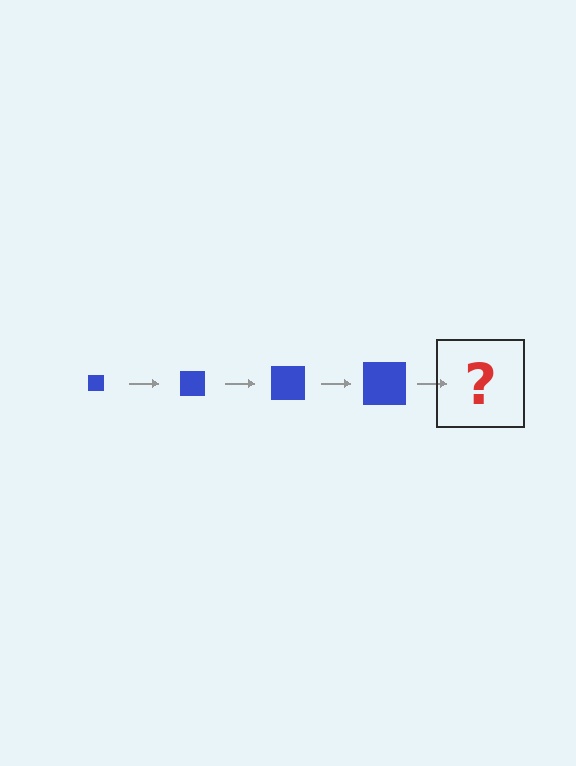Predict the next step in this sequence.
The next step is a blue square, larger than the previous one.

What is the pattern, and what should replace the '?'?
The pattern is that the square gets progressively larger each step. The '?' should be a blue square, larger than the previous one.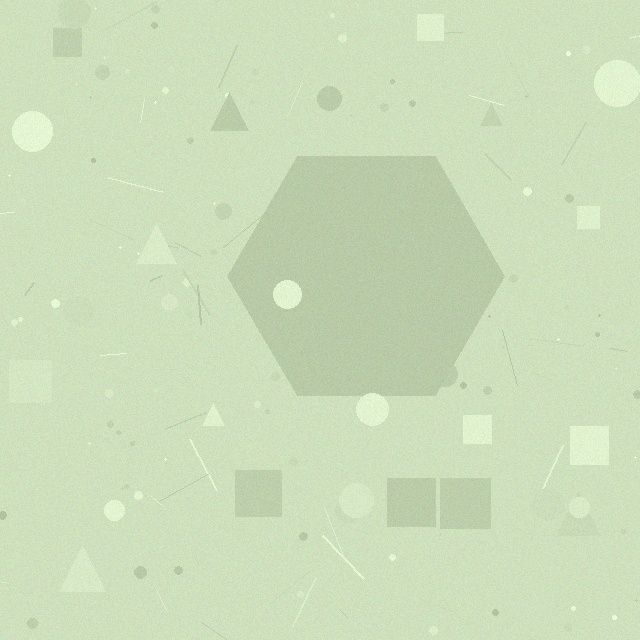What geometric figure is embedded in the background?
A hexagon is embedded in the background.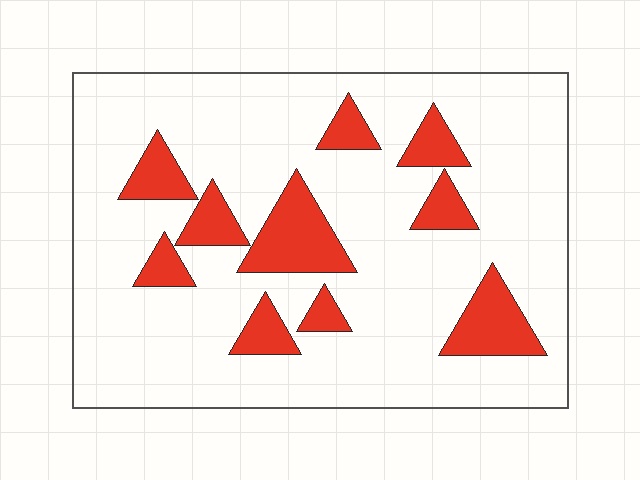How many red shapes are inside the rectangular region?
10.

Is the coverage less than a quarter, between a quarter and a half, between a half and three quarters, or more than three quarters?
Less than a quarter.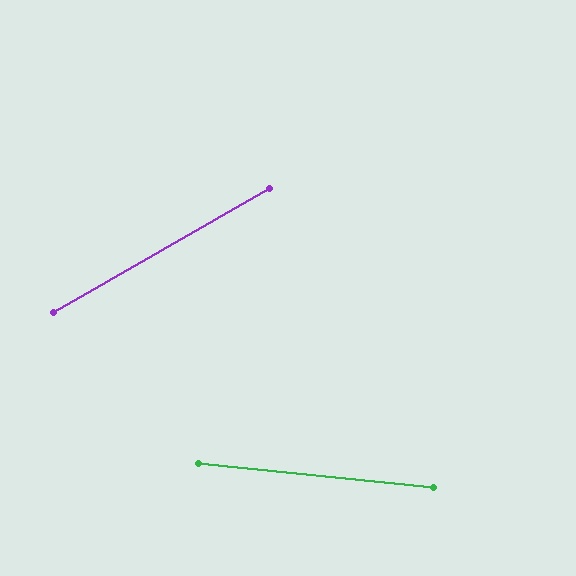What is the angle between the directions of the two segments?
Approximately 36 degrees.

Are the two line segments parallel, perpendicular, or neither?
Neither parallel nor perpendicular — they differ by about 36°.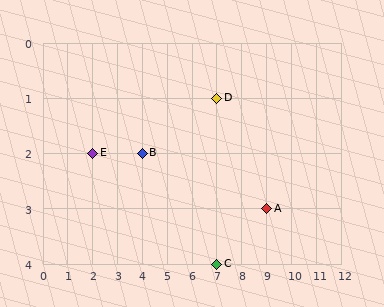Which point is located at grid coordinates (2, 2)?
Point E is at (2, 2).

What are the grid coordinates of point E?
Point E is at grid coordinates (2, 2).